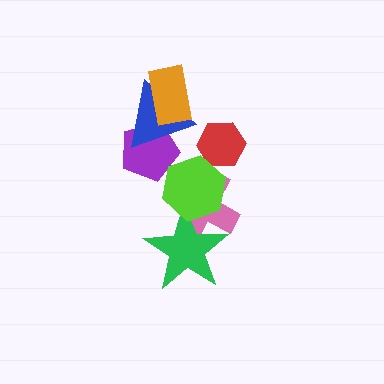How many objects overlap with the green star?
2 objects overlap with the green star.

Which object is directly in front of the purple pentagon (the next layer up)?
The blue triangle is directly in front of the purple pentagon.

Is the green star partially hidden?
Yes, it is partially covered by another shape.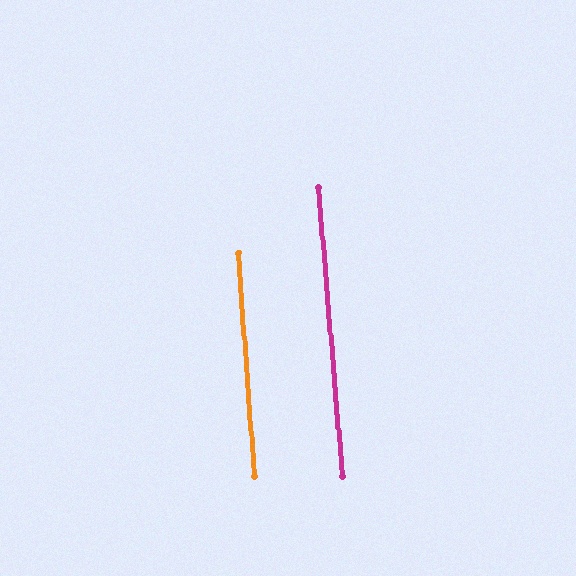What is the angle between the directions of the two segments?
Approximately 0 degrees.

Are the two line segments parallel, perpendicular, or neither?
Parallel — their directions differ by only 0.4°.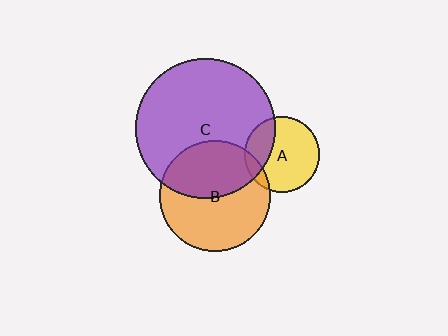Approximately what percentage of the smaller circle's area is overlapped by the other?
Approximately 45%.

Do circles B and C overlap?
Yes.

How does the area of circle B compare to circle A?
Approximately 2.1 times.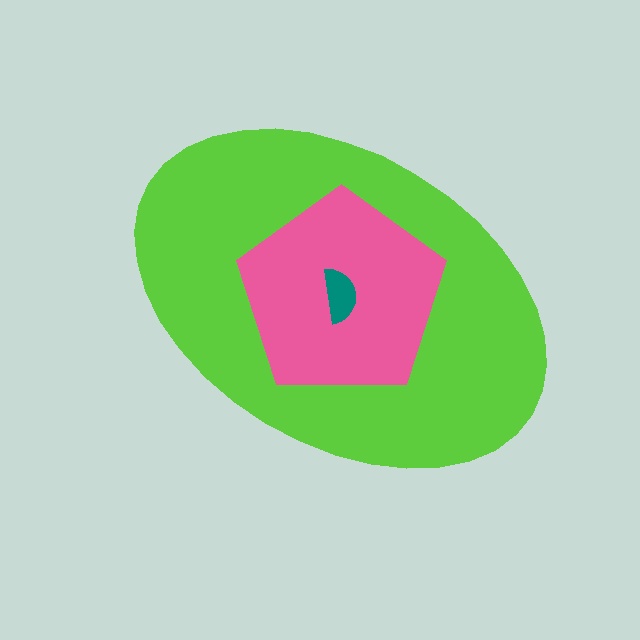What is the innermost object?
The teal semicircle.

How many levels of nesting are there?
3.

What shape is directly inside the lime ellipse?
The pink pentagon.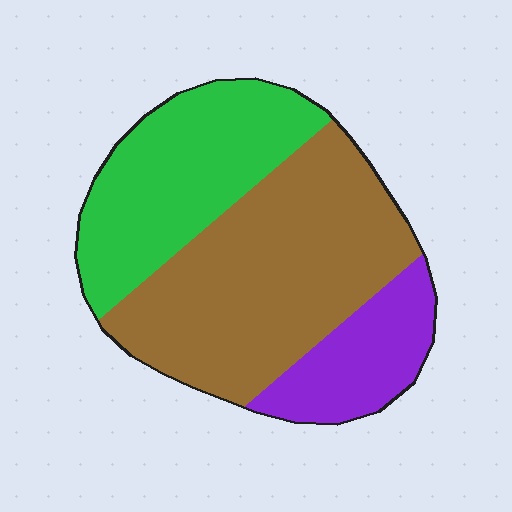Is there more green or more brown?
Brown.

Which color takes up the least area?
Purple, at roughly 15%.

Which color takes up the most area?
Brown, at roughly 50%.